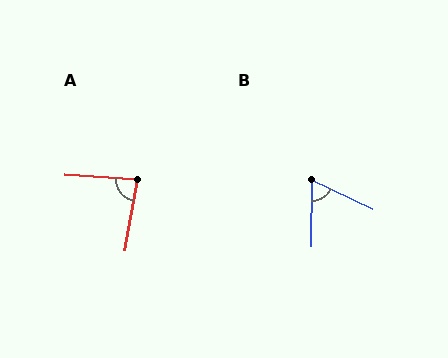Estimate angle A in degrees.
Approximately 84 degrees.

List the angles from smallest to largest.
B (65°), A (84°).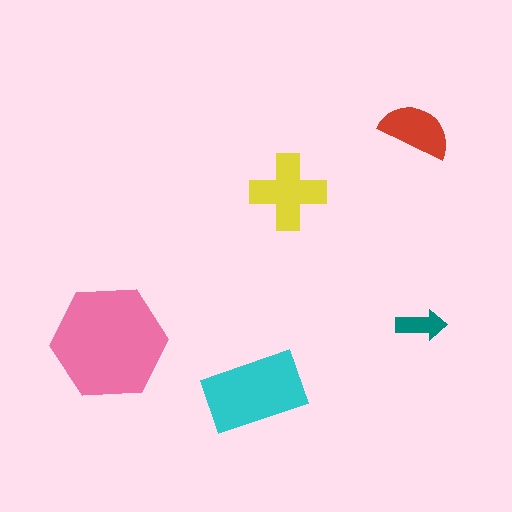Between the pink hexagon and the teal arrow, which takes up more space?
The pink hexagon.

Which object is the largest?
The pink hexagon.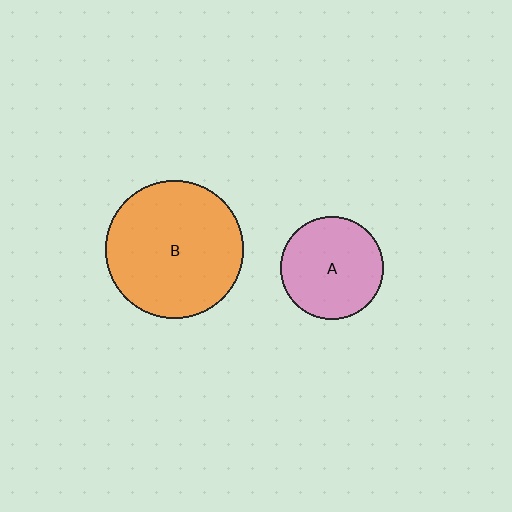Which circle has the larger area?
Circle B (orange).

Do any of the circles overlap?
No, none of the circles overlap.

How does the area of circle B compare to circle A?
Approximately 1.8 times.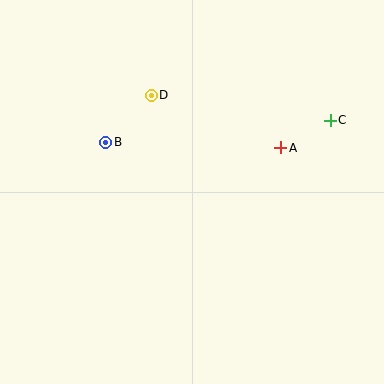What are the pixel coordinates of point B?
Point B is at (106, 142).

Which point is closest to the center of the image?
Point A at (281, 148) is closest to the center.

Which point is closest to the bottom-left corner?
Point B is closest to the bottom-left corner.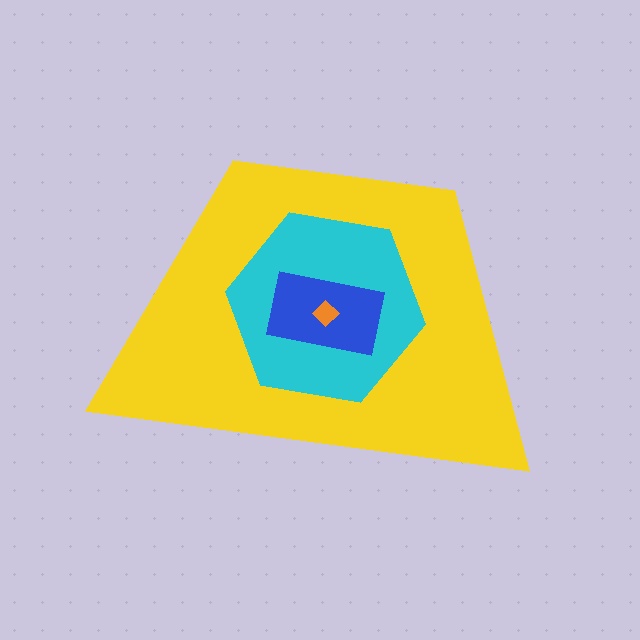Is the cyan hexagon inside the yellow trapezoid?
Yes.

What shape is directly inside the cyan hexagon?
The blue rectangle.